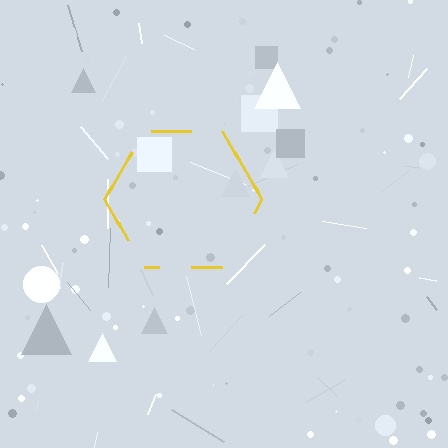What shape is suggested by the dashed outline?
The dashed outline suggests a hexagon.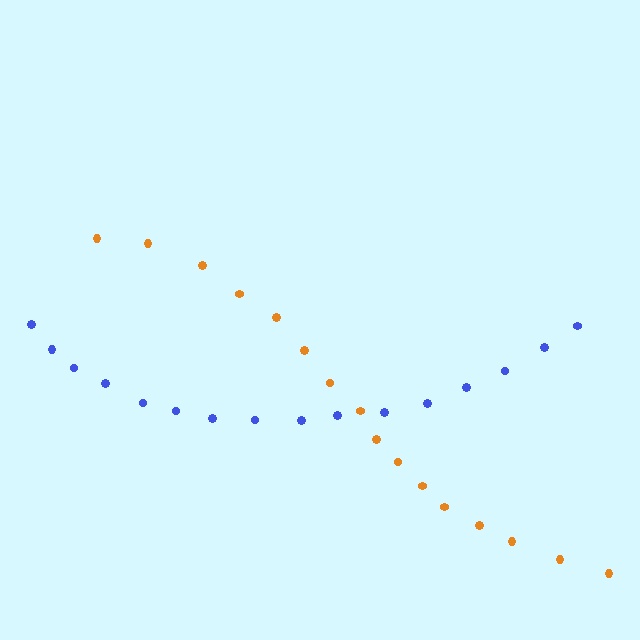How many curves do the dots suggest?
There are 2 distinct paths.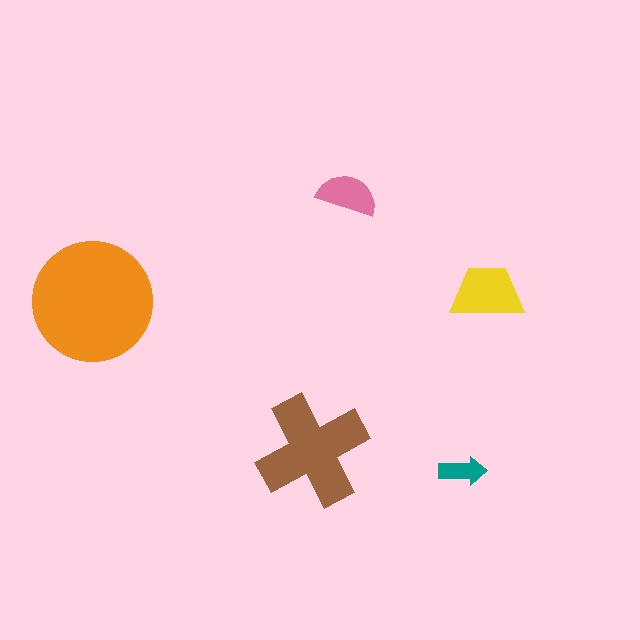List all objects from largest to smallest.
The orange circle, the brown cross, the yellow trapezoid, the pink semicircle, the teal arrow.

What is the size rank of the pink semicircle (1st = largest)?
4th.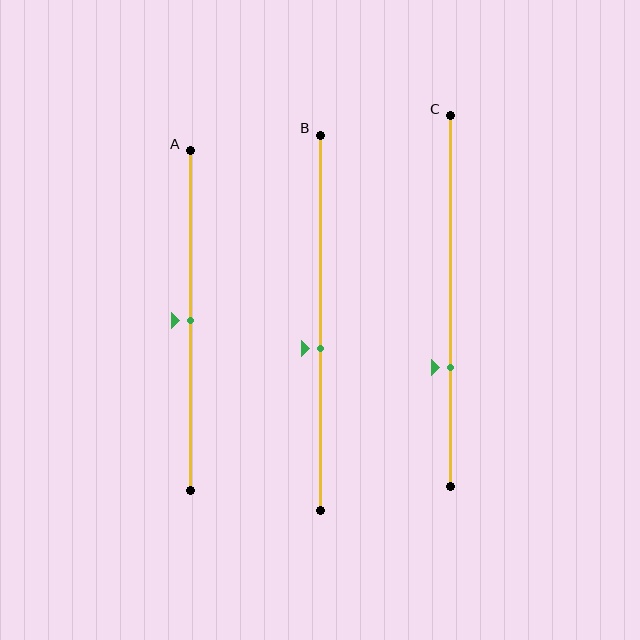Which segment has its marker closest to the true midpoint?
Segment A has its marker closest to the true midpoint.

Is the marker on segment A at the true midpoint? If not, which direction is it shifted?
Yes, the marker on segment A is at the true midpoint.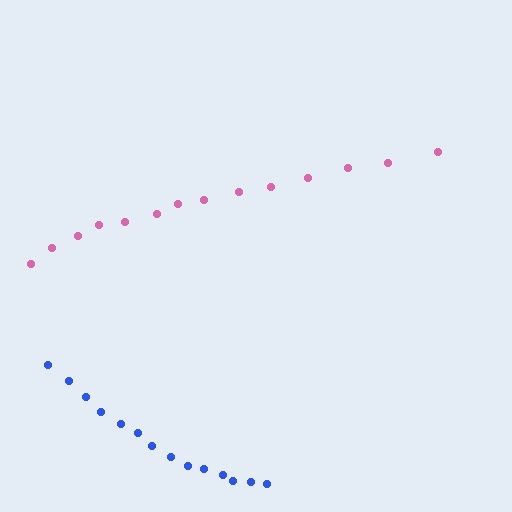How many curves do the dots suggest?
There are 2 distinct paths.